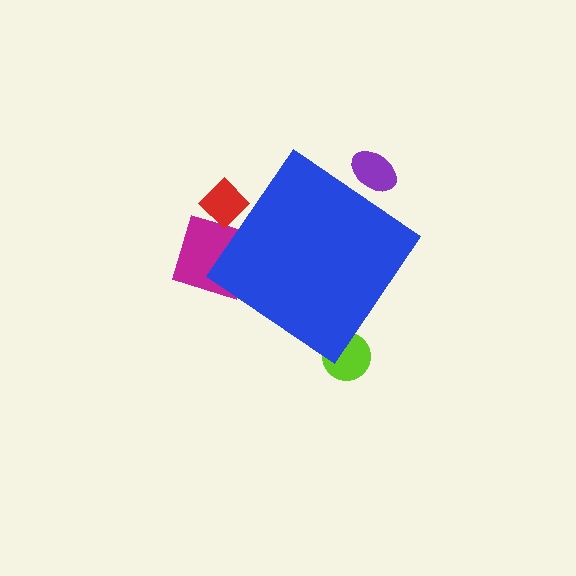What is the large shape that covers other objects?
A blue diamond.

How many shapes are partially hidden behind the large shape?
4 shapes are partially hidden.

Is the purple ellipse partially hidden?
Yes, the purple ellipse is partially hidden behind the blue diamond.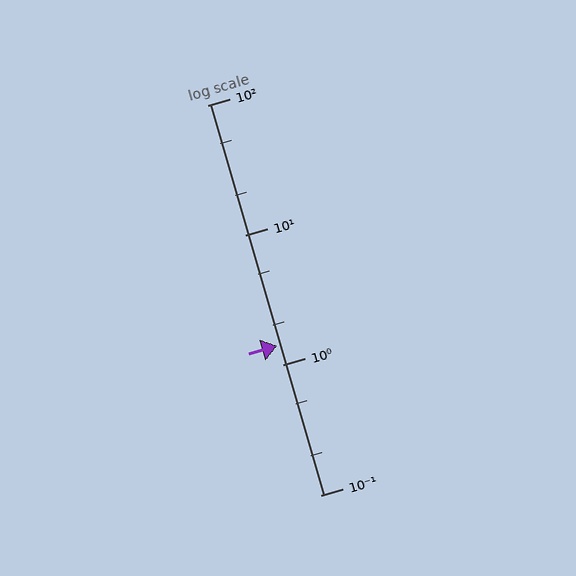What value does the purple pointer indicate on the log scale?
The pointer indicates approximately 1.4.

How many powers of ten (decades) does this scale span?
The scale spans 3 decades, from 0.1 to 100.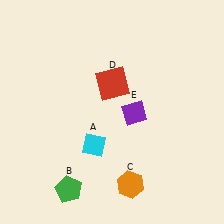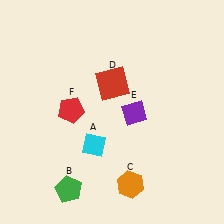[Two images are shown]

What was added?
A red pentagon (F) was added in Image 2.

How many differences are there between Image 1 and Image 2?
There is 1 difference between the two images.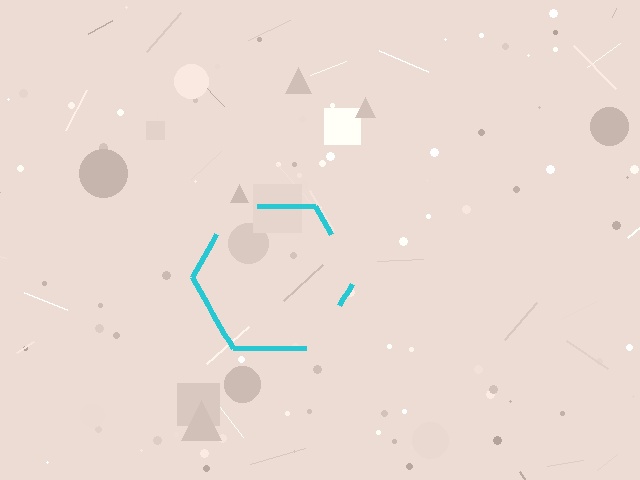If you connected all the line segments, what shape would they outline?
They would outline a hexagon.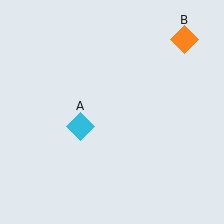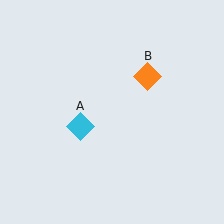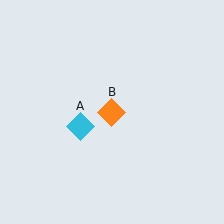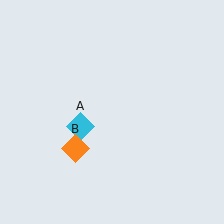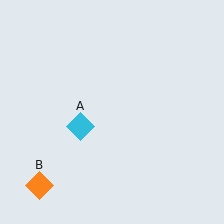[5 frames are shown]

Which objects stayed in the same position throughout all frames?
Cyan diamond (object A) remained stationary.